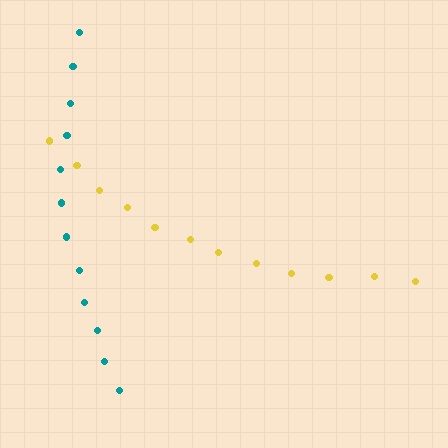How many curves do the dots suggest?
There are 2 distinct paths.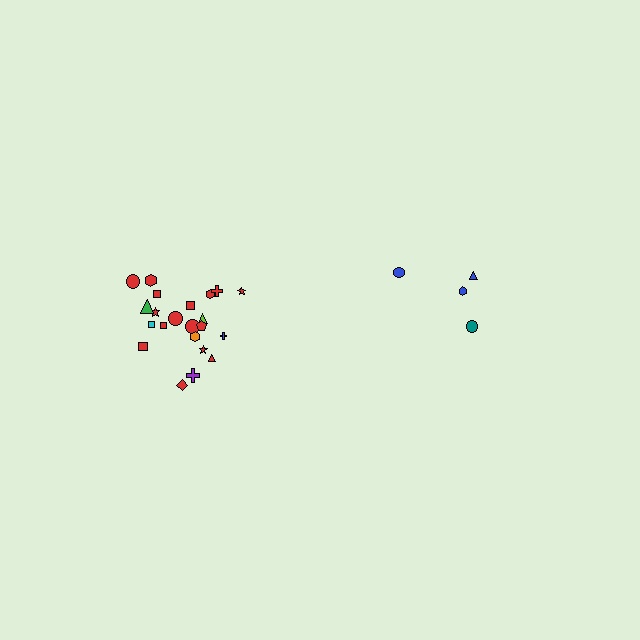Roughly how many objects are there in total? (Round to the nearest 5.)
Roughly 25 objects in total.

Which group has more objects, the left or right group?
The left group.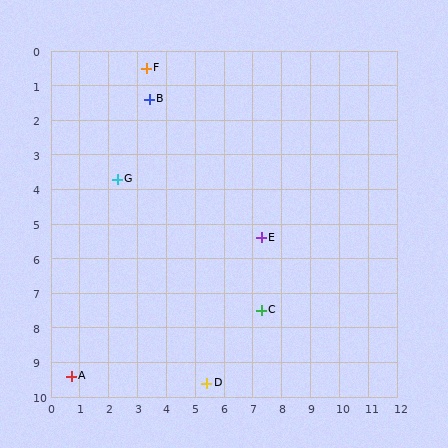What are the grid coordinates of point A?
Point A is at approximately (0.7, 9.4).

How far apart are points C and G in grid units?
Points C and G are about 6.3 grid units apart.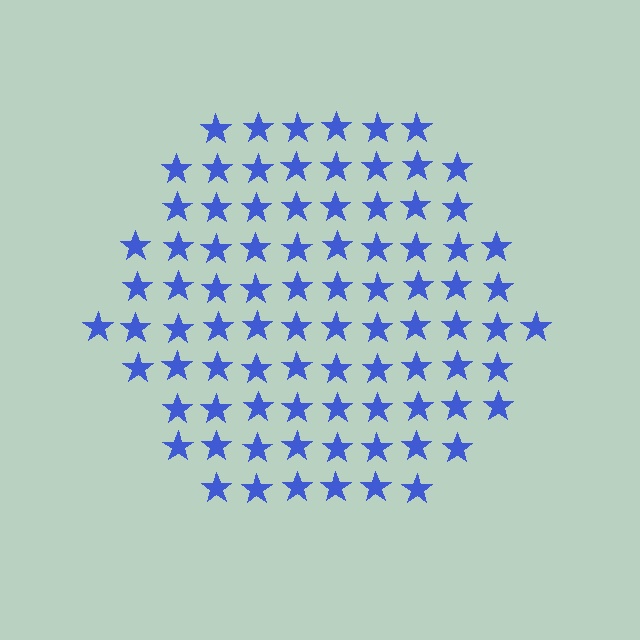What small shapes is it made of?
It is made of small stars.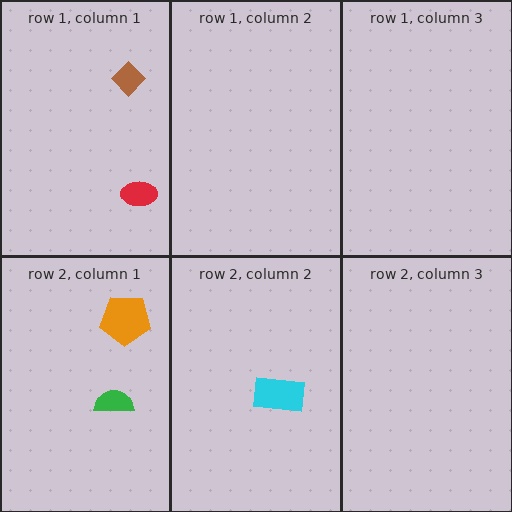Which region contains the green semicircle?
The row 2, column 1 region.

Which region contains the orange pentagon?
The row 2, column 1 region.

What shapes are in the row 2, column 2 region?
The cyan rectangle.